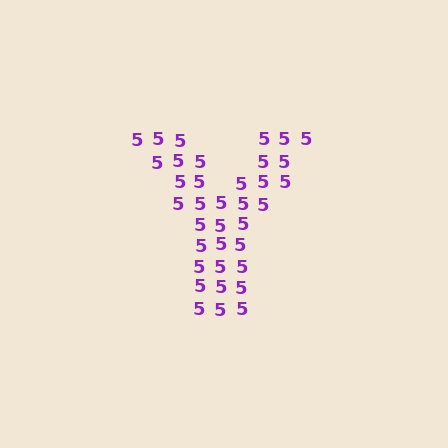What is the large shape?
The large shape is the letter Y.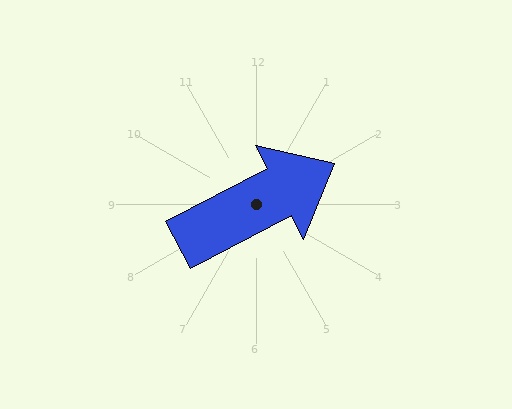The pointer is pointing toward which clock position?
Roughly 2 o'clock.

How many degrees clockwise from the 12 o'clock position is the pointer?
Approximately 63 degrees.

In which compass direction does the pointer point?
Northeast.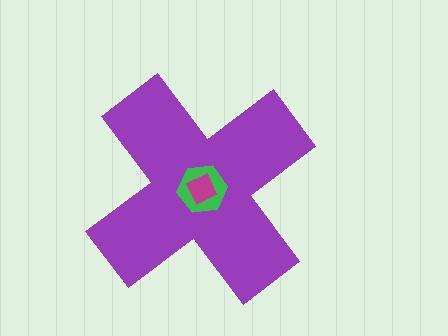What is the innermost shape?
The magenta diamond.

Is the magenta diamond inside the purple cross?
Yes.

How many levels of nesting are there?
3.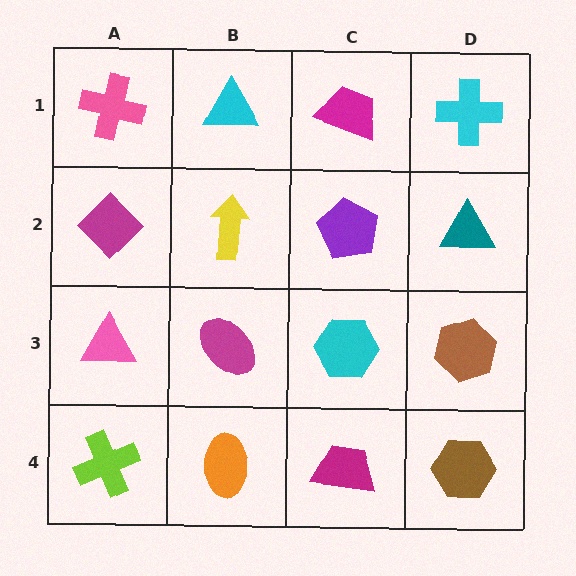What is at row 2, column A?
A magenta diamond.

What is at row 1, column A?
A pink cross.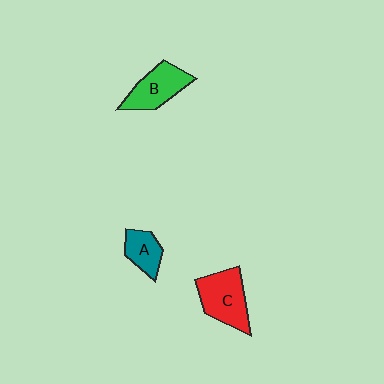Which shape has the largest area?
Shape C (red).